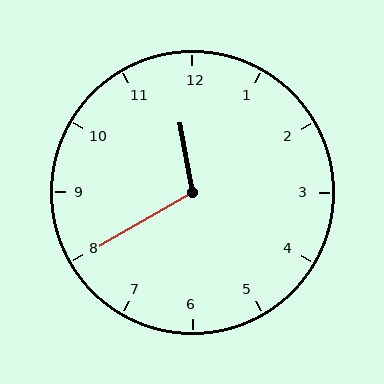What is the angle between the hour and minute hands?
Approximately 110 degrees.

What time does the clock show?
11:40.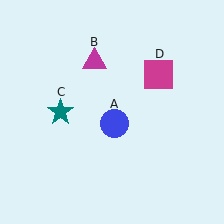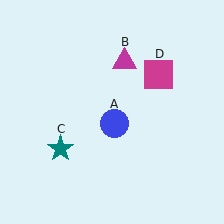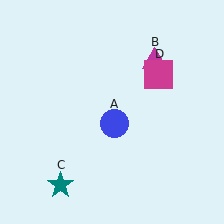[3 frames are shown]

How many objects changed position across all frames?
2 objects changed position: magenta triangle (object B), teal star (object C).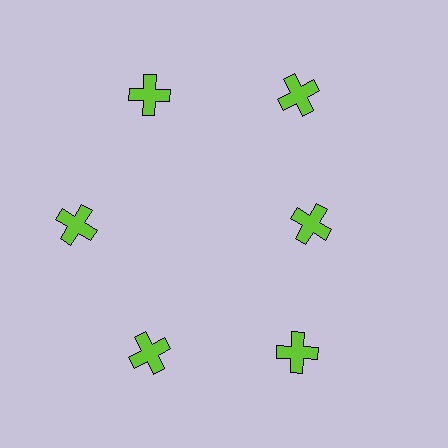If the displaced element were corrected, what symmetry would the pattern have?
It would have 6-fold rotational symmetry — the pattern would map onto itself every 60 degrees.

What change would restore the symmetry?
The symmetry would be restored by moving it outward, back onto the ring so that all 6 crosses sit at equal angles and equal distance from the center.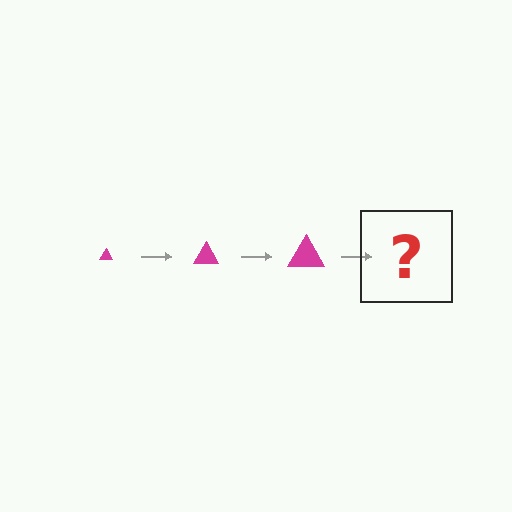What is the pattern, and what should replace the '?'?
The pattern is that the triangle gets progressively larger each step. The '?' should be a magenta triangle, larger than the previous one.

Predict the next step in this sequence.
The next step is a magenta triangle, larger than the previous one.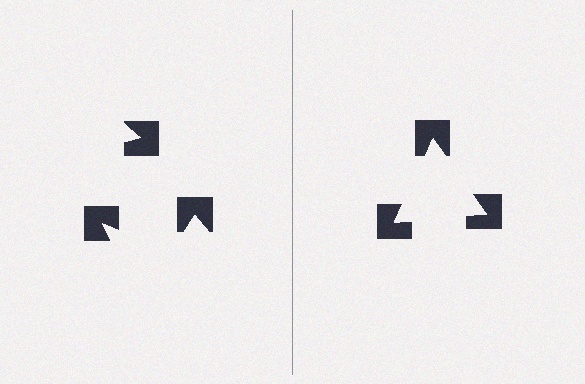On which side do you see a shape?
An illusory triangle appears on the right side. On the left side the wedge cuts are rotated, so no coherent shape forms.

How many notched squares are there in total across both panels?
6 — 3 on each side.